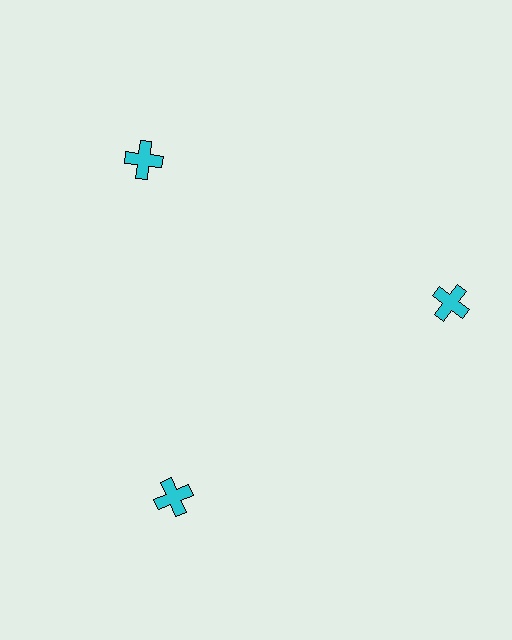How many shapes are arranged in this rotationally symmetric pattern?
There are 3 shapes, arranged in 3 groups of 1.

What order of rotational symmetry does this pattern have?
This pattern has 3-fold rotational symmetry.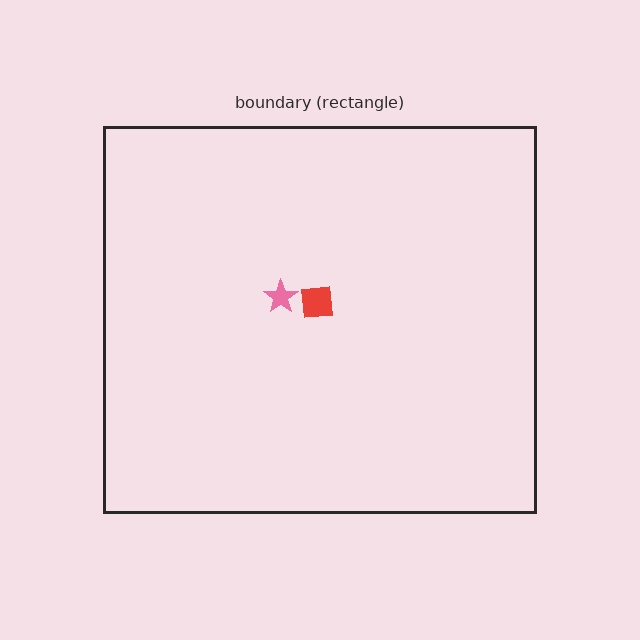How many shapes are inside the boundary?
2 inside, 0 outside.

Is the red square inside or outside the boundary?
Inside.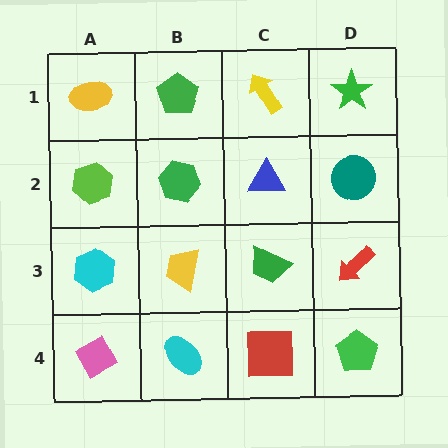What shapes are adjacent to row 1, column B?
A green hexagon (row 2, column B), a yellow ellipse (row 1, column A), a yellow arrow (row 1, column C).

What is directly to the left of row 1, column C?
A green pentagon.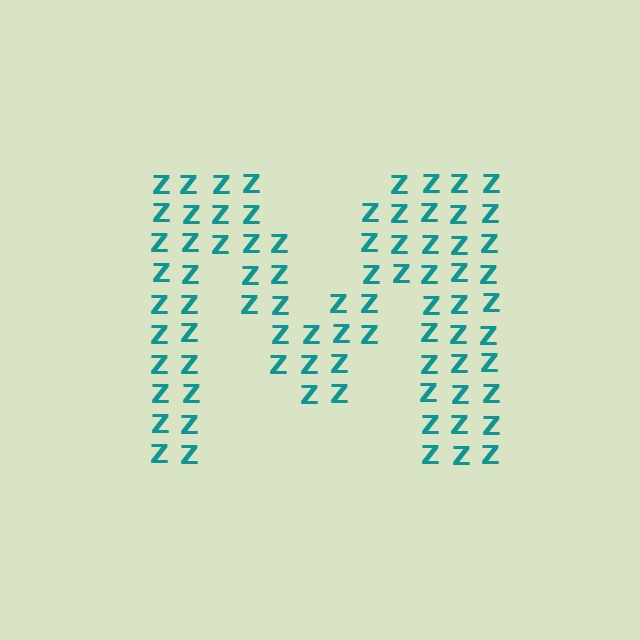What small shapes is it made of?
It is made of small letter Z's.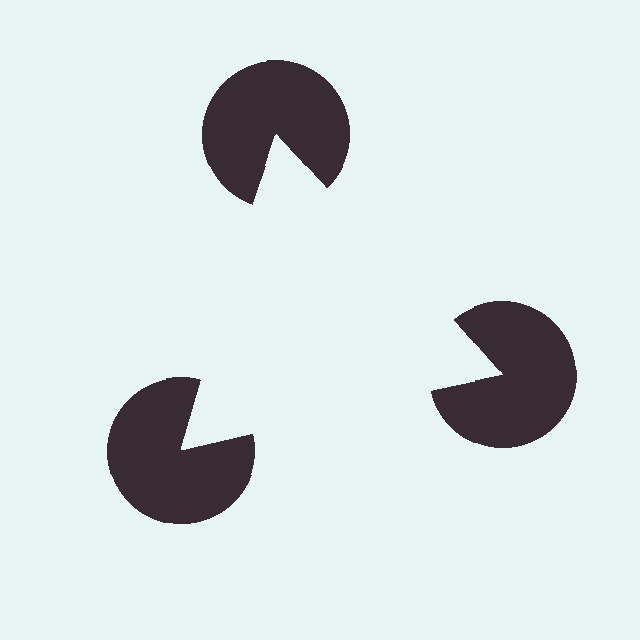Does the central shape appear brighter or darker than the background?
It typically appears slightly brighter than the background, even though no actual brightness change is drawn.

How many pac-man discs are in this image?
There are 3 — one at each vertex of the illusory triangle.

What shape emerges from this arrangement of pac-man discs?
An illusory triangle — its edges are inferred from the aligned wedge cuts in the pac-man discs, not physically drawn.